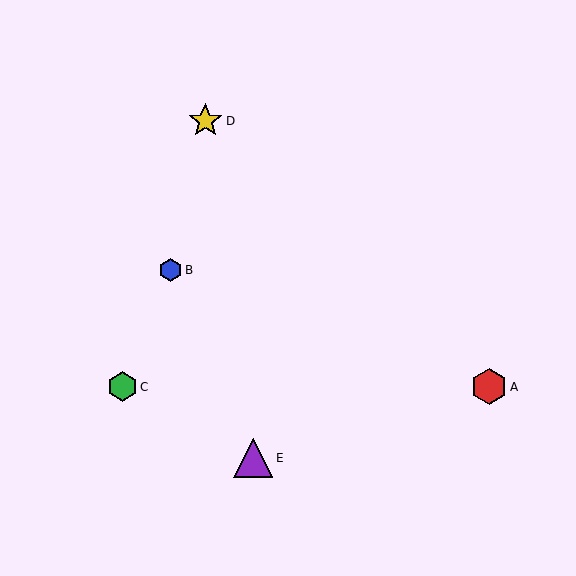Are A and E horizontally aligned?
No, A is at y≈387 and E is at y≈458.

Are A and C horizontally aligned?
Yes, both are at y≈387.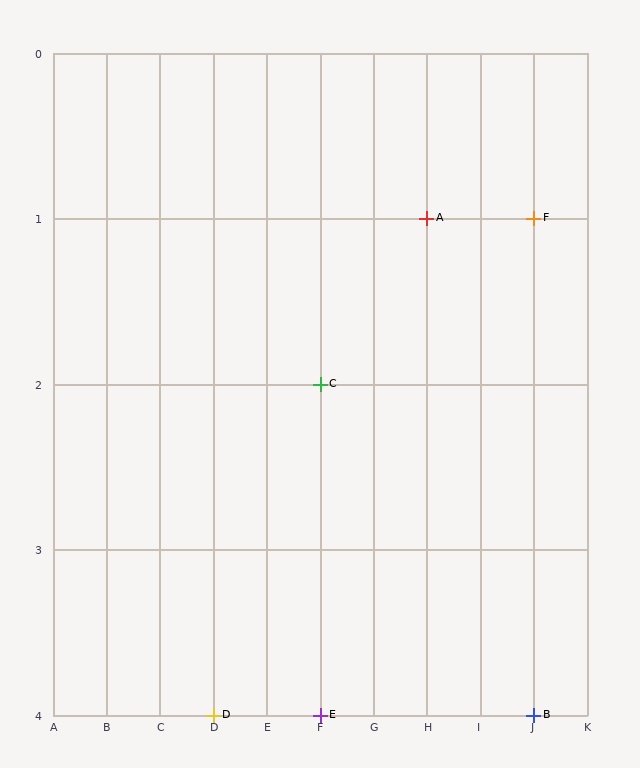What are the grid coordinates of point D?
Point D is at grid coordinates (D, 4).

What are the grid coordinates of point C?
Point C is at grid coordinates (F, 2).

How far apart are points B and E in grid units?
Points B and E are 4 columns apart.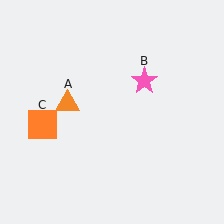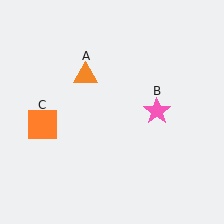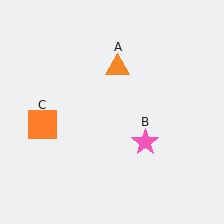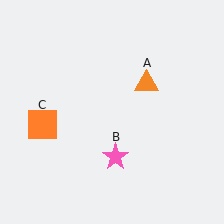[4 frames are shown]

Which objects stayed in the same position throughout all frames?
Orange square (object C) remained stationary.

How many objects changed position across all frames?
2 objects changed position: orange triangle (object A), pink star (object B).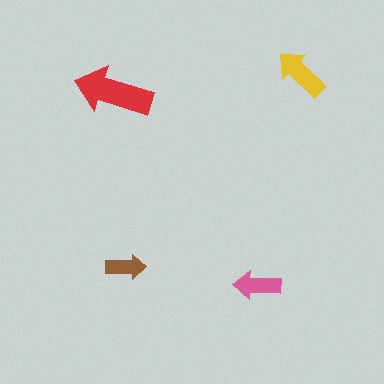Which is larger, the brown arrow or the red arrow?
The red one.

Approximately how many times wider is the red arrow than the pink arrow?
About 1.5 times wider.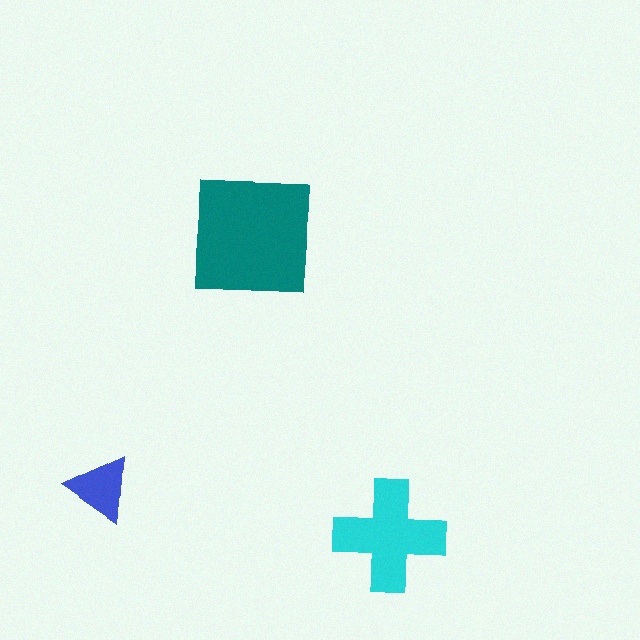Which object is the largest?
The teal square.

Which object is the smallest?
The blue triangle.